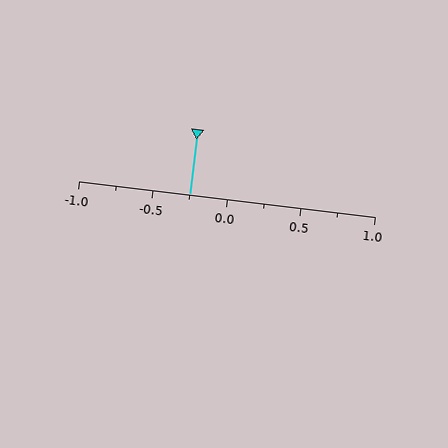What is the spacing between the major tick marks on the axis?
The major ticks are spaced 0.5 apart.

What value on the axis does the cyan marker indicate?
The marker indicates approximately -0.25.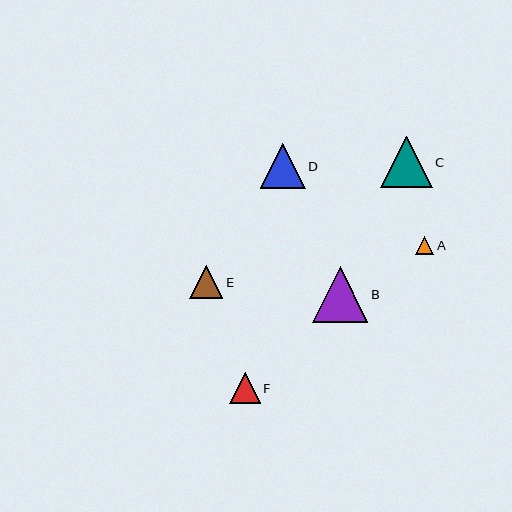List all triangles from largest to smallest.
From largest to smallest: B, C, D, E, F, A.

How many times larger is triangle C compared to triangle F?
Triangle C is approximately 1.7 times the size of triangle F.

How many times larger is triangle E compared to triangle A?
Triangle E is approximately 1.9 times the size of triangle A.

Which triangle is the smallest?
Triangle A is the smallest with a size of approximately 18 pixels.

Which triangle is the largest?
Triangle B is the largest with a size of approximately 55 pixels.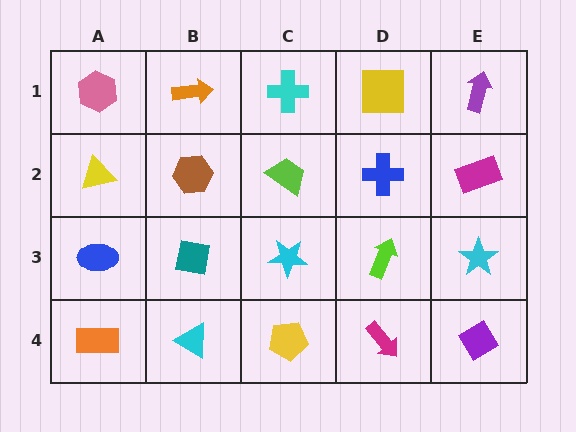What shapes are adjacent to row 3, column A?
A yellow triangle (row 2, column A), an orange rectangle (row 4, column A), a teal square (row 3, column B).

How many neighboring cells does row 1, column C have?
3.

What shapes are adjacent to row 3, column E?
A magenta rectangle (row 2, column E), a purple diamond (row 4, column E), a lime arrow (row 3, column D).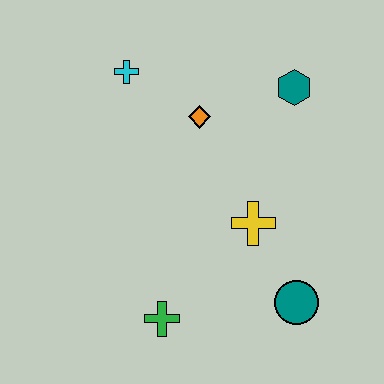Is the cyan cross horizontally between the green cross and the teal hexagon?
No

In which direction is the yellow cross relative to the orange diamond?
The yellow cross is below the orange diamond.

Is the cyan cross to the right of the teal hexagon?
No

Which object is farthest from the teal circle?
The cyan cross is farthest from the teal circle.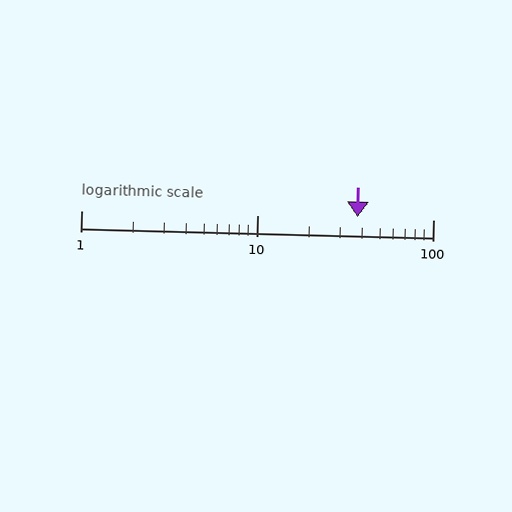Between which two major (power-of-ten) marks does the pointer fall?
The pointer is between 10 and 100.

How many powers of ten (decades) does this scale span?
The scale spans 2 decades, from 1 to 100.